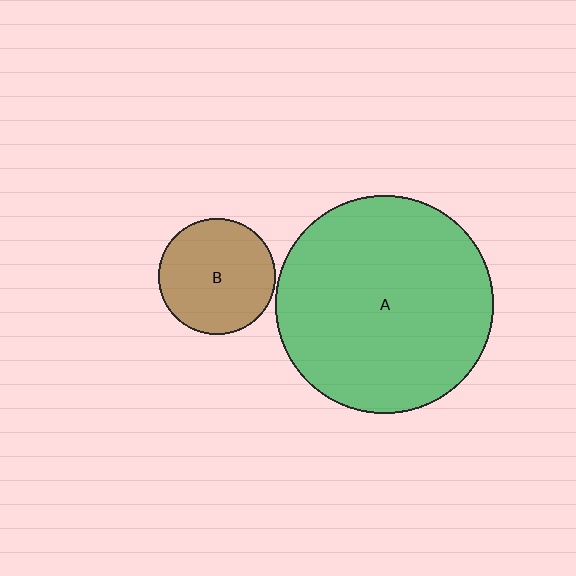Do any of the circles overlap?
No, none of the circles overlap.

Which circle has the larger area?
Circle A (green).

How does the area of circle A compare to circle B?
Approximately 3.5 times.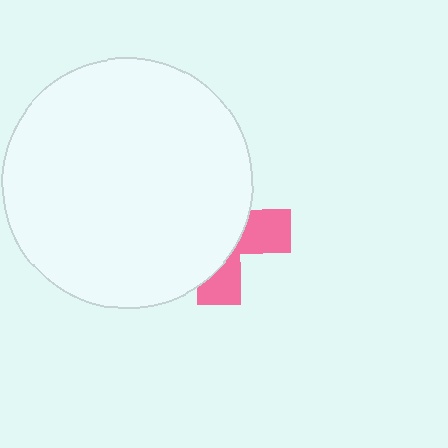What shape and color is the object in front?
The object in front is a white circle.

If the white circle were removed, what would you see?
You would see the complete pink cross.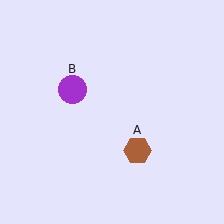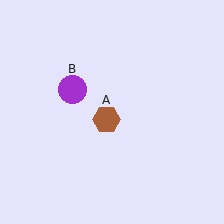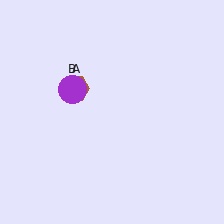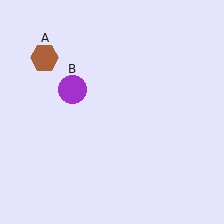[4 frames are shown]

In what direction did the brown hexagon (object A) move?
The brown hexagon (object A) moved up and to the left.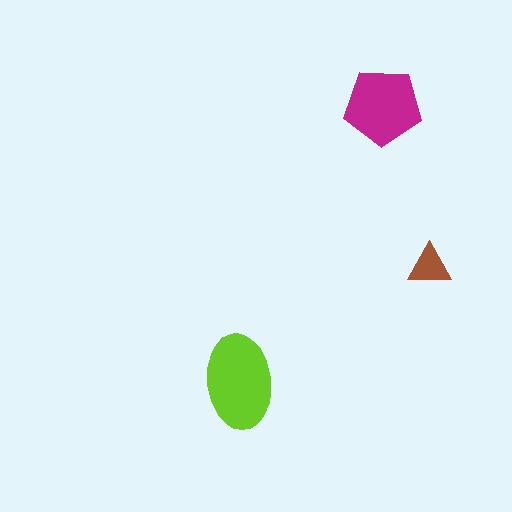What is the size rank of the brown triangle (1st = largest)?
3rd.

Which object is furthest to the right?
The brown triangle is rightmost.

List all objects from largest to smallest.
The lime ellipse, the magenta pentagon, the brown triangle.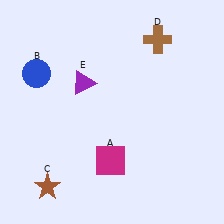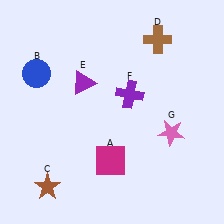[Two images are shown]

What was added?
A purple cross (F), a pink star (G) were added in Image 2.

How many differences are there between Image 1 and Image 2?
There are 2 differences between the two images.